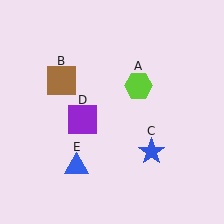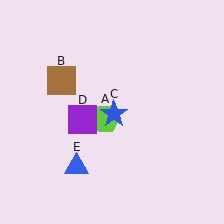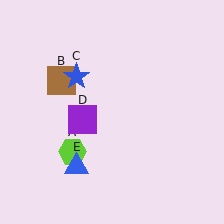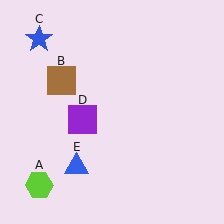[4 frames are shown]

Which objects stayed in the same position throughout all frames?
Brown square (object B) and purple square (object D) and blue triangle (object E) remained stationary.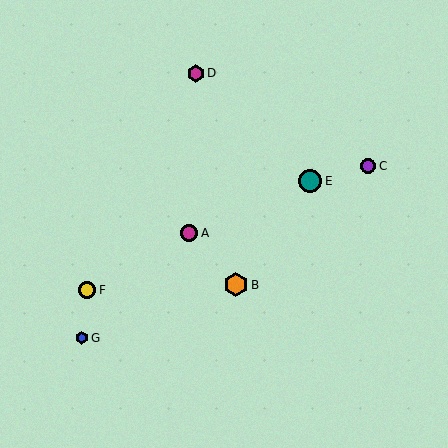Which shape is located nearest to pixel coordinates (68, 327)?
The blue hexagon (labeled G) at (82, 338) is nearest to that location.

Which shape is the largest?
The orange hexagon (labeled B) is the largest.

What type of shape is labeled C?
Shape C is a purple circle.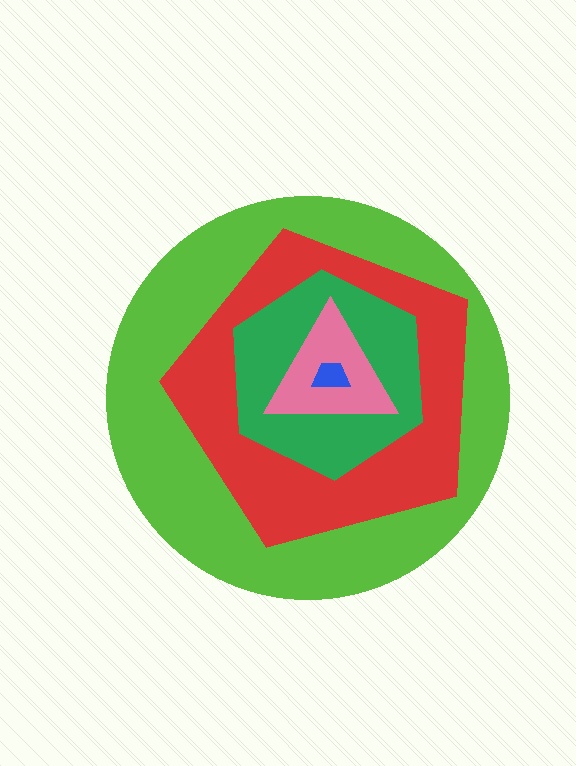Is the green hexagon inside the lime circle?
Yes.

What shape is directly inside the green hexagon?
The pink triangle.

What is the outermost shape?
The lime circle.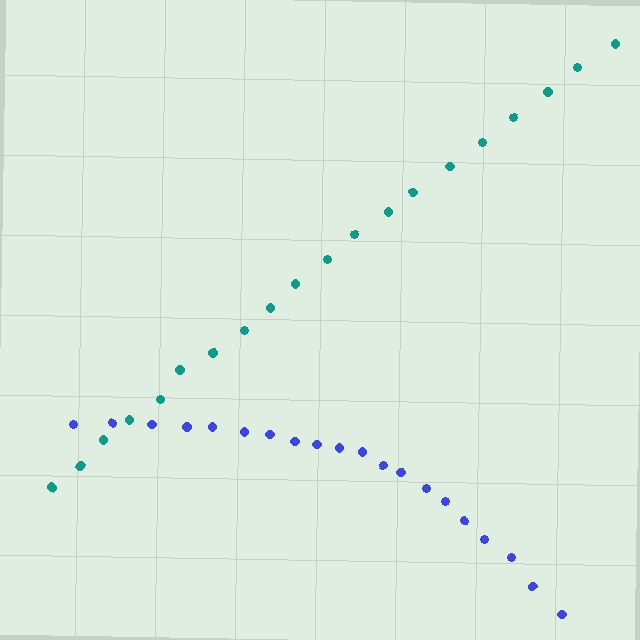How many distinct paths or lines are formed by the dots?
There are 2 distinct paths.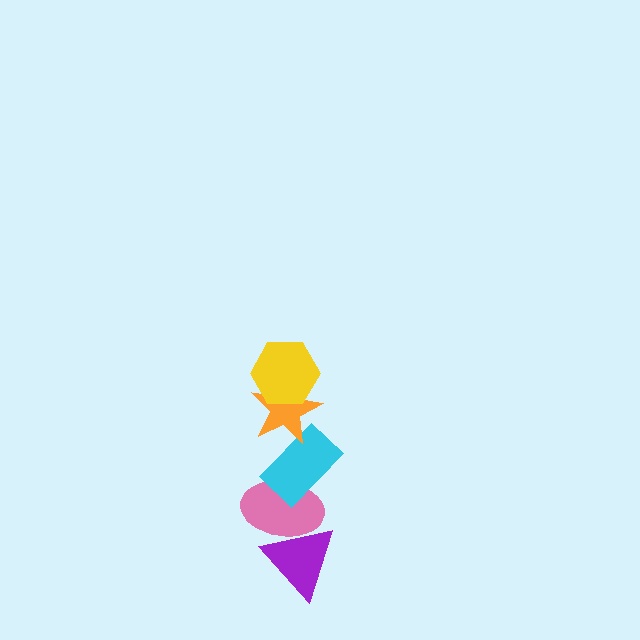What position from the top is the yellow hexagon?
The yellow hexagon is 1st from the top.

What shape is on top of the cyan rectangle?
The orange star is on top of the cyan rectangle.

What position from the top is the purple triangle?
The purple triangle is 5th from the top.